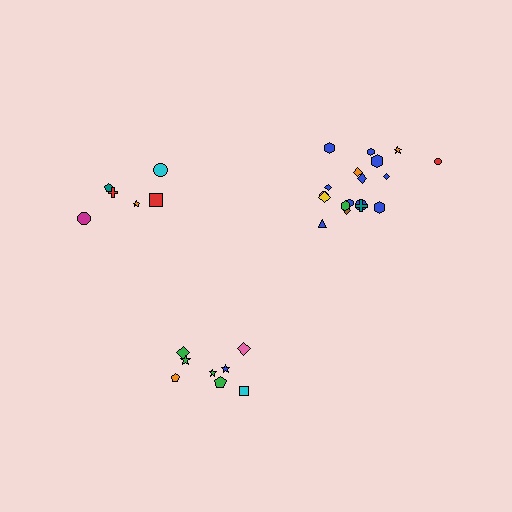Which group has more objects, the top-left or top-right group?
The top-right group.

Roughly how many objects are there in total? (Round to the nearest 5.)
Roughly 30 objects in total.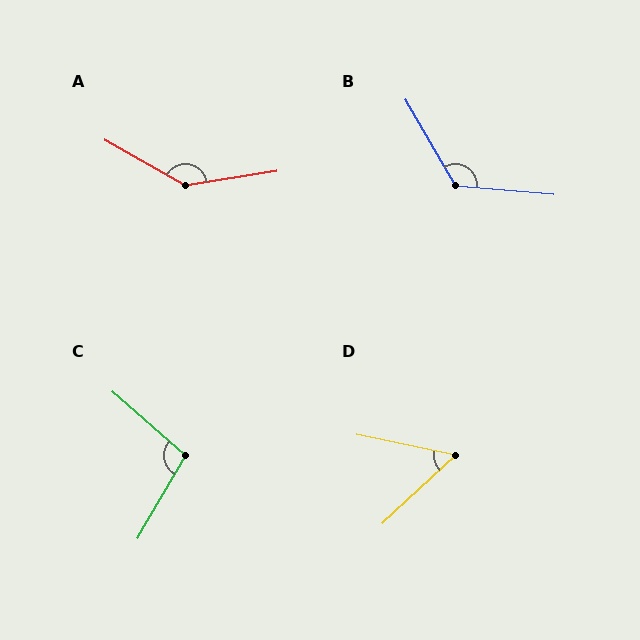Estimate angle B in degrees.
Approximately 126 degrees.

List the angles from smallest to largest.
D (55°), C (101°), B (126°), A (141°).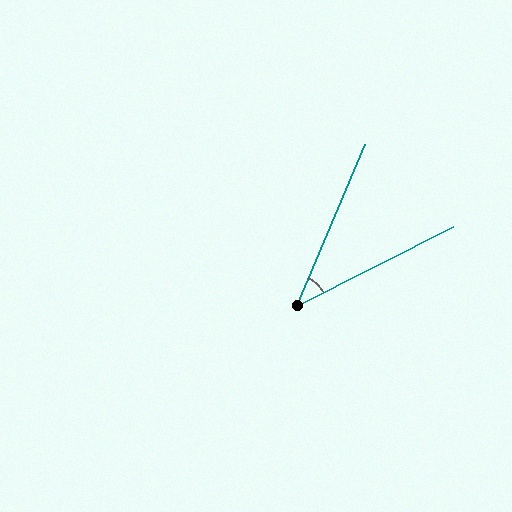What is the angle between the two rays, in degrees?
Approximately 40 degrees.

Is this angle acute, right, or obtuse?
It is acute.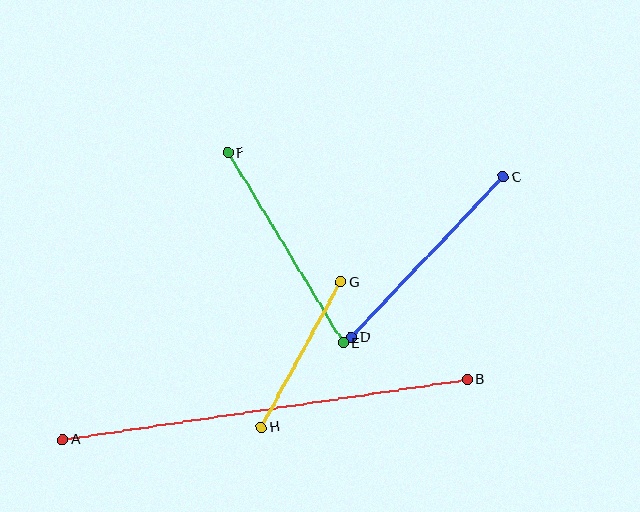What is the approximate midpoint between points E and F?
The midpoint is at approximately (285, 248) pixels.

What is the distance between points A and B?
The distance is approximately 409 pixels.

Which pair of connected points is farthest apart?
Points A and B are farthest apart.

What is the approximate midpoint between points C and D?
The midpoint is at approximately (427, 257) pixels.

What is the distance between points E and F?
The distance is approximately 222 pixels.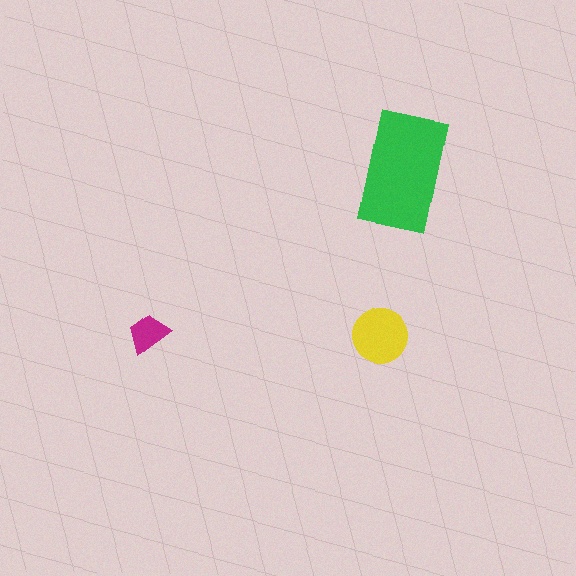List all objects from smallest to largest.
The magenta trapezoid, the yellow circle, the green rectangle.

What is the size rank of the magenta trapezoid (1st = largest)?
3rd.